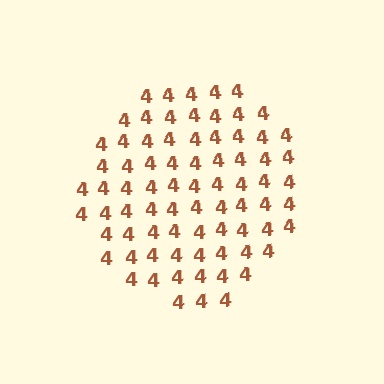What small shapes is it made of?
It is made of small digit 4's.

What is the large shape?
The large shape is a circle.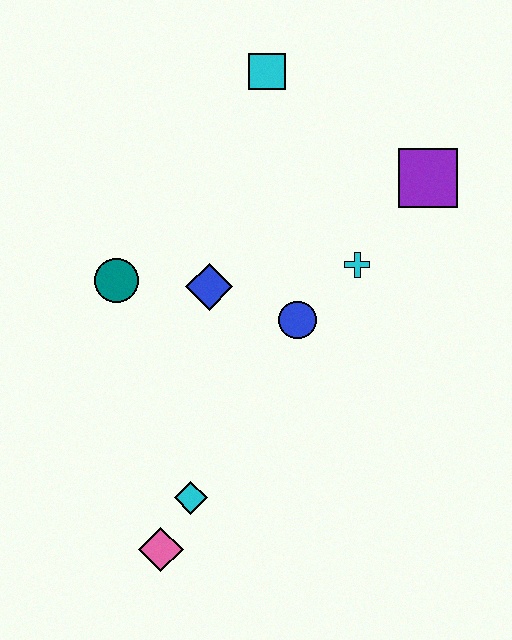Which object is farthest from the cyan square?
The pink diamond is farthest from the cyan square.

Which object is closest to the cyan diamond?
The pink diamond is closest to the cyan diamond.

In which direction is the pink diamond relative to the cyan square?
The pink diamond is below the cyan square.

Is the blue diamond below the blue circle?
No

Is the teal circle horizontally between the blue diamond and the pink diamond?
No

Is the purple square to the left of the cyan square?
No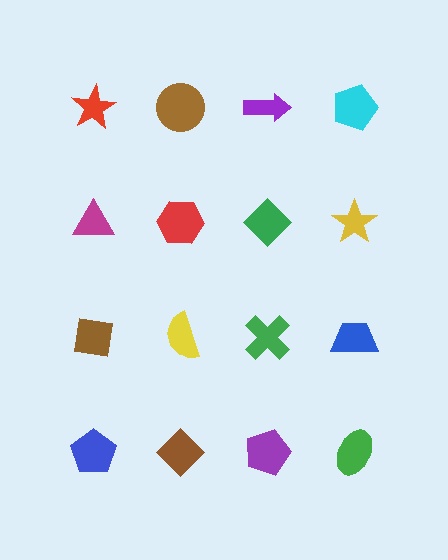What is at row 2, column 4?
A yellow star.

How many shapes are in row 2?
4 shapes.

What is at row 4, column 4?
A green ellipse.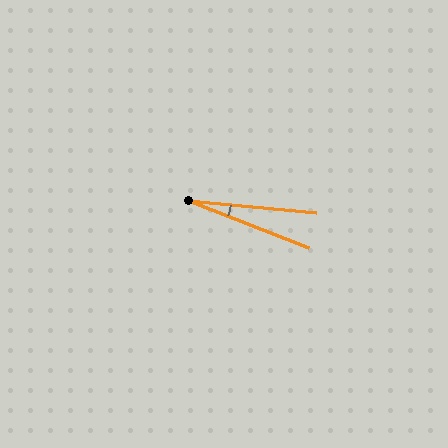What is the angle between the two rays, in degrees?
Approximately 16 degrees.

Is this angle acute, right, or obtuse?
It is acute.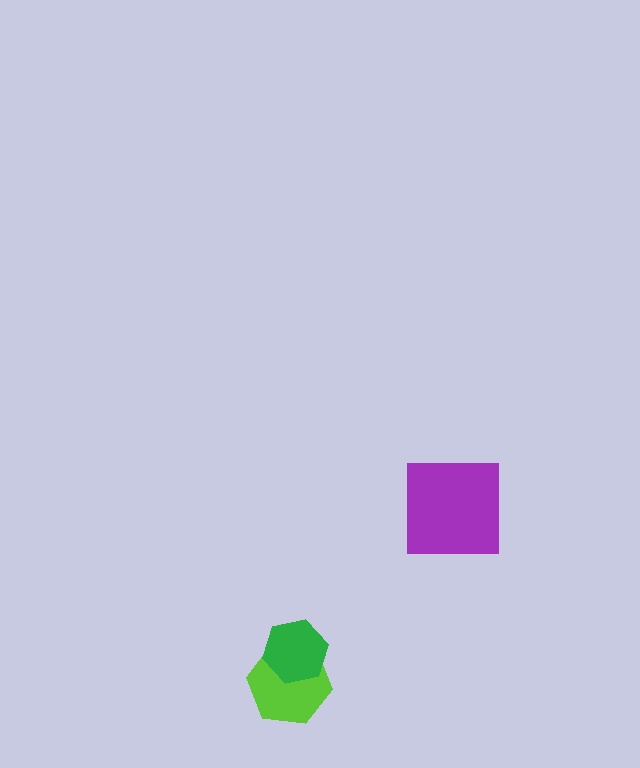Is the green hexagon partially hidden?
No, no other shape covers it.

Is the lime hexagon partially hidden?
Yes, it is partially covered by another shape.